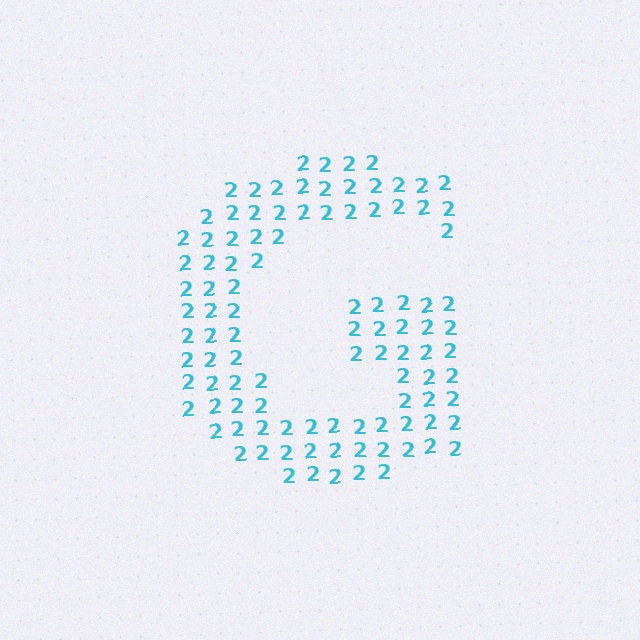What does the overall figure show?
The overall figure shows the letter G.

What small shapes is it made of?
It is made of small digit 2's.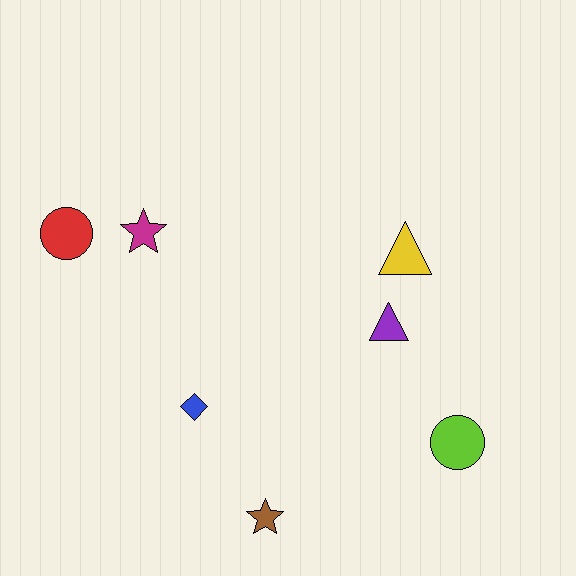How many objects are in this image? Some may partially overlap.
There are 7 objects.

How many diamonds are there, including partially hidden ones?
There is 1 diamond.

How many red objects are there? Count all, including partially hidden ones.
There is 1 red object.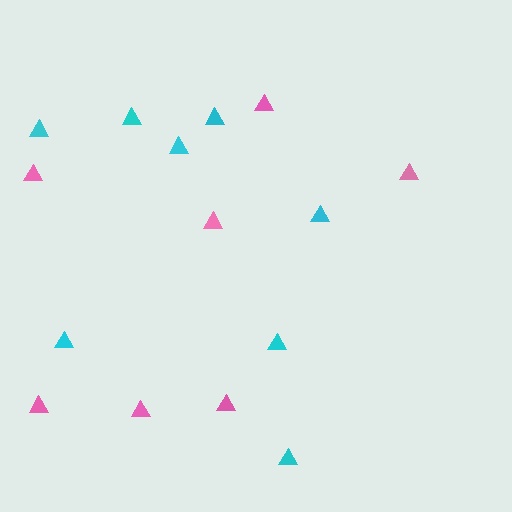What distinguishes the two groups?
There are 2 groups: one group of cyan triangles (8) and one group of pink triangles (7).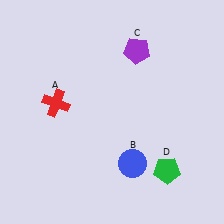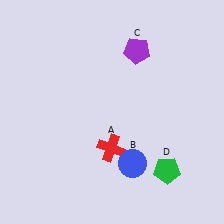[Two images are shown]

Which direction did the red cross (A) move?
The red cross (A) moved right.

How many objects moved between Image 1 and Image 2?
1 object moved between the two images.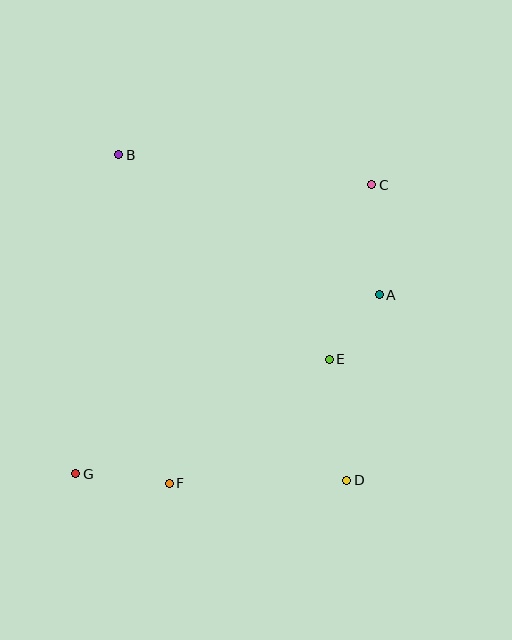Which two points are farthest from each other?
Points C and G are farthest from each other.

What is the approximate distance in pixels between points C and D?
The distance between C and D is approximately 296 pixels.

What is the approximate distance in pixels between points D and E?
The distance between D and E is approximately 123 pixels.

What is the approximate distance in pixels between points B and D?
The distance between B and D is approximately 397 pixels.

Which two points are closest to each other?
Points A and E are closest to each other.